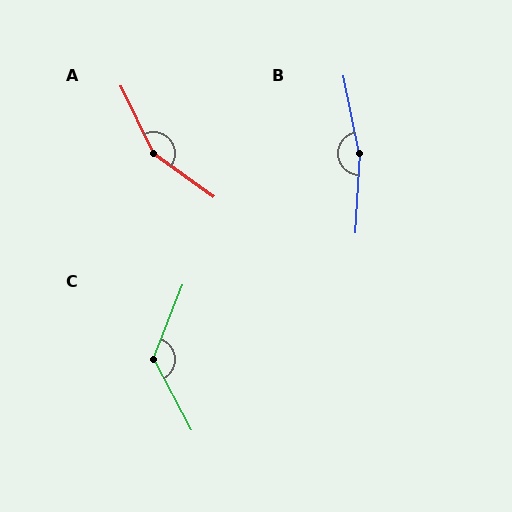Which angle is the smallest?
C, at approximately 130 degrees.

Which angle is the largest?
B, at approximately 166 degrees.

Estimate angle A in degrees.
Approximately 151 degrees.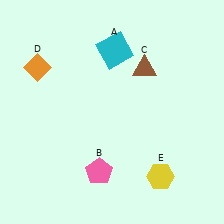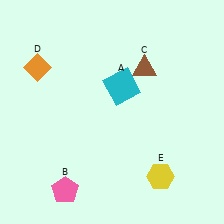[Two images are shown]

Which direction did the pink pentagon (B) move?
The pink pentagon (B) moved left.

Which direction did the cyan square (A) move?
The cyan square (A) moved down.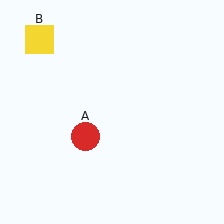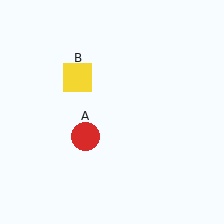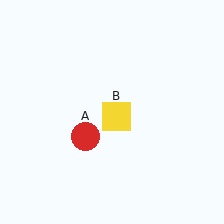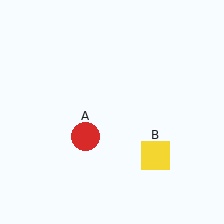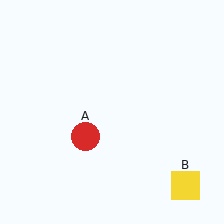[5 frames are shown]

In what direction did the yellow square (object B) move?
The yellow square (object B) moved down and to the right.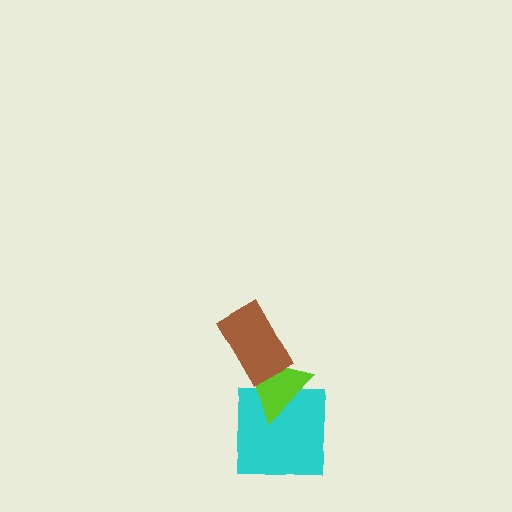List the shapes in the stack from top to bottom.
From top to bottom: the brown rectangle, the lime triangle, the cyan square.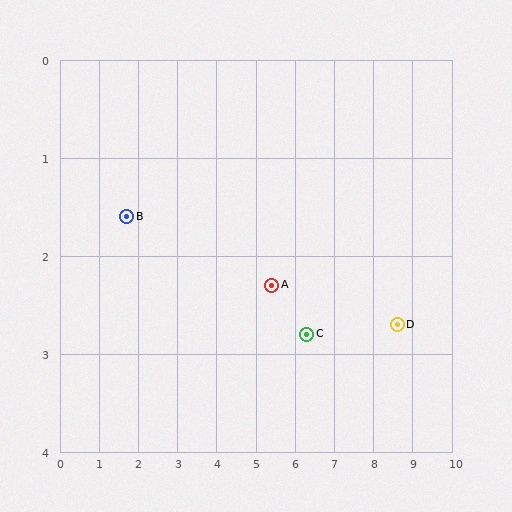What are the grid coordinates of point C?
Point C is at approximately (6.3, 2.8).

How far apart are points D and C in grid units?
Points D and C are about 2.3 grid units apart.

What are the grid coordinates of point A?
Point A is at approximately (5.4, 2.3).